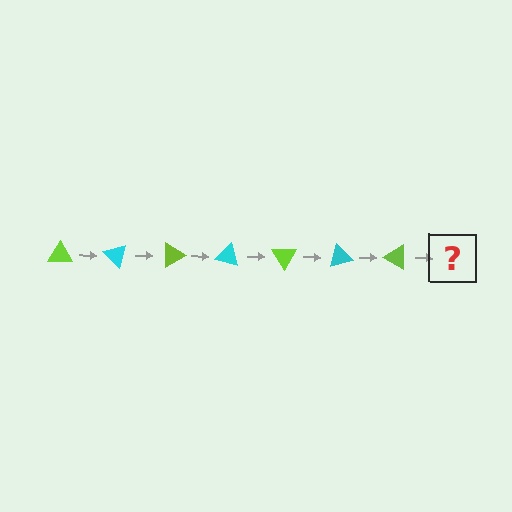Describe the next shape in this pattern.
It should be a cyan triangle, rotated 315 degrees from the start.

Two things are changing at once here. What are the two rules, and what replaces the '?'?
The two rules are that it rotates 45 degrees each step and the color cycles through lime and cyan. The '?' should be a cyan triangle, rotated 315 degrees from the start.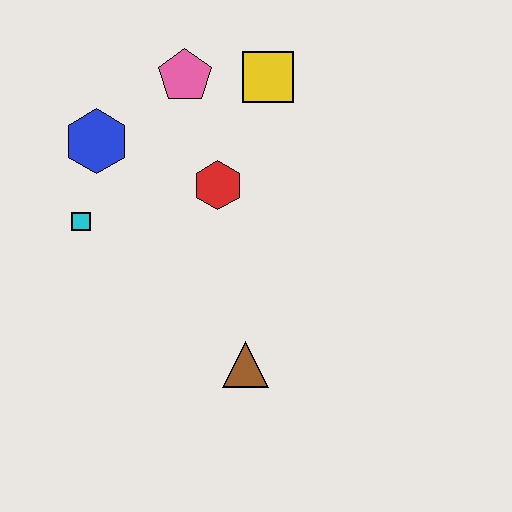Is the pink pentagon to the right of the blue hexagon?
Yes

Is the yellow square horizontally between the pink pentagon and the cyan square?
No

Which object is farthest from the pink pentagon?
The brown triangle is farthest from the pink pentagon.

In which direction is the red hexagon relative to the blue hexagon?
The red hexagon is to the right of the blue hexagon.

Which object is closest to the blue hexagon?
The cyan square is closest to the blue hexagon.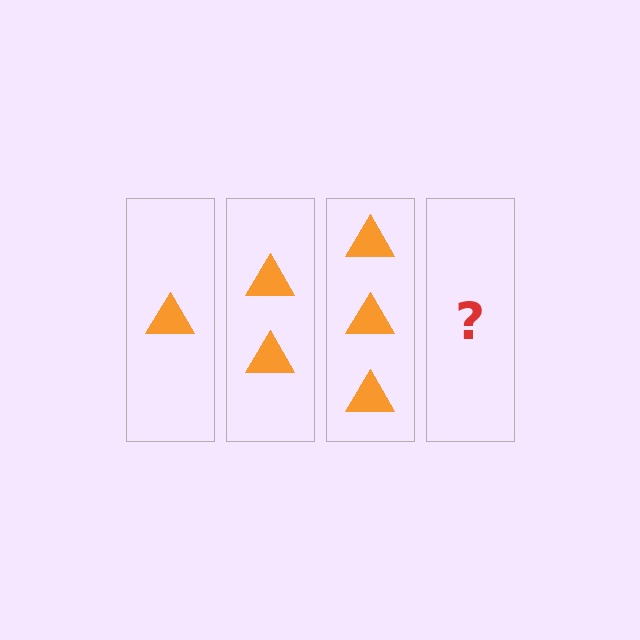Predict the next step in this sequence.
The next step is 4 triangles.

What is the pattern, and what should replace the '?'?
The pattern is that each step adds one more triangle. The '?' should be 4 triangles.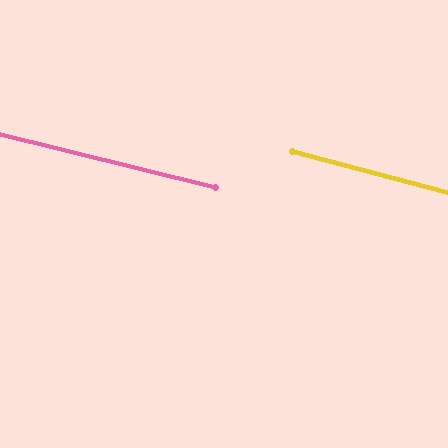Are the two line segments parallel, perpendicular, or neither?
Parallel — their directions differ by only 1.0°.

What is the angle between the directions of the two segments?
Approximately 1 degree.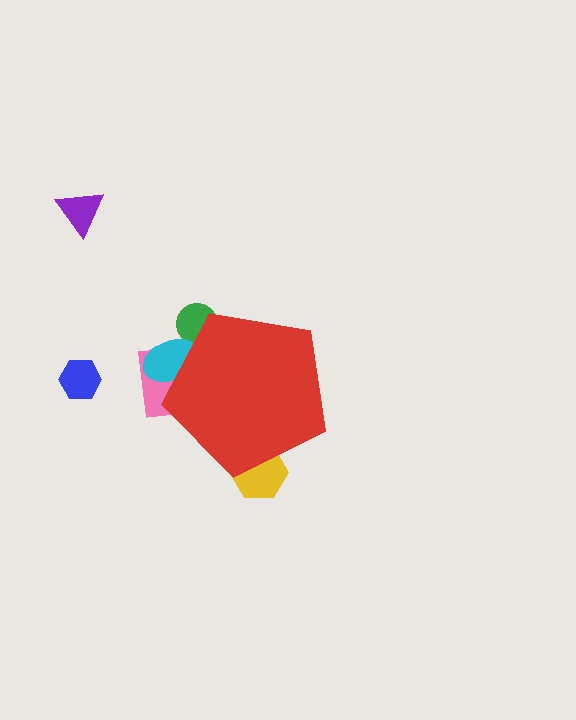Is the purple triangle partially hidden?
No, the purple triangle is fully visible.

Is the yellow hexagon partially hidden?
Yes, the yellow hexagon is partially hidden behind the red pentagon.